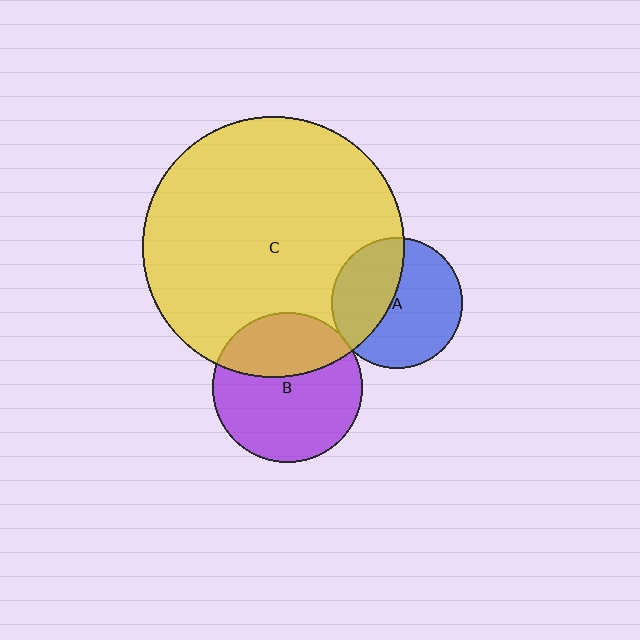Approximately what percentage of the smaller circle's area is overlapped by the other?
Approximately 40%.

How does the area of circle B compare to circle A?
Approximately 1.3 times.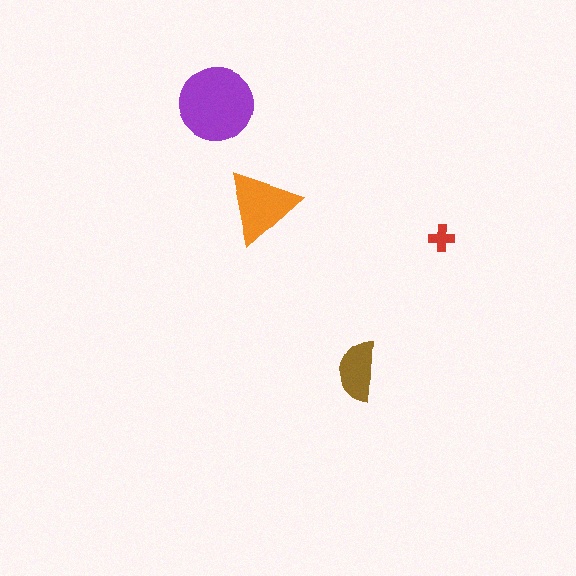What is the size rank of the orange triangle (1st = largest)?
2nd.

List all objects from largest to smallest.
The purple circle, the orange triangle, the brown semicircle, the red cross.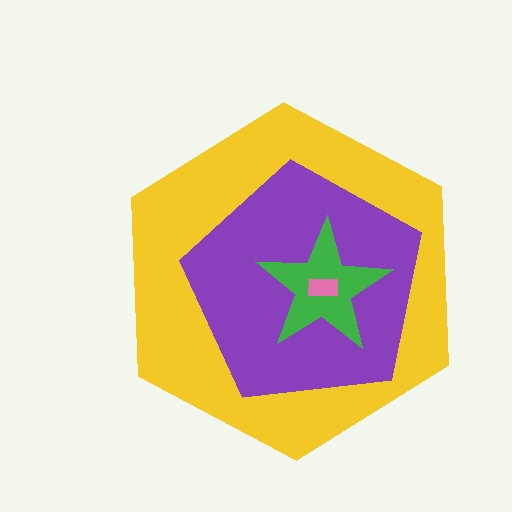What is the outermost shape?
The yellow hexagon.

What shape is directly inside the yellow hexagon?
The purple pentagon.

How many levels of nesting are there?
4.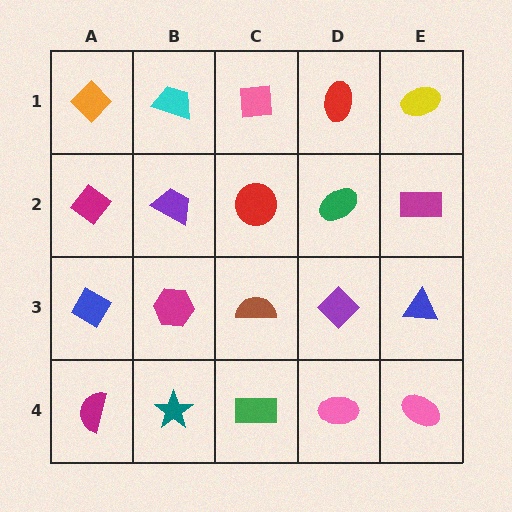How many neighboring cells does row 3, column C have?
4.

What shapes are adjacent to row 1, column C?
A red circle (row 2, column C), a cyan trapezoid (row 1, column B), a red ellipse (row 1, column D).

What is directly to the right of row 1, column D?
A yellow ellipse.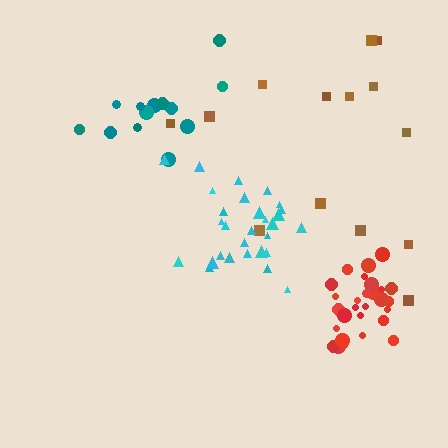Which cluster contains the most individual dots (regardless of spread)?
Cyan (29).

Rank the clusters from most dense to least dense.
red, cyan, teal, brown.